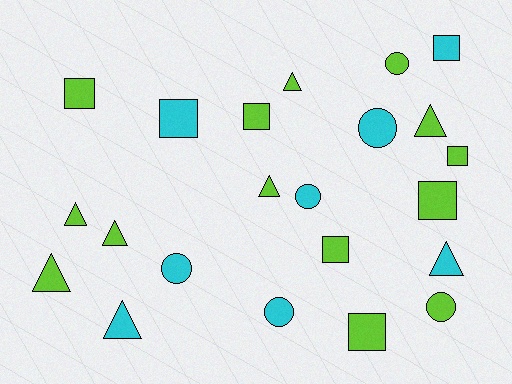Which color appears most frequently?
Lime, with 14 objects.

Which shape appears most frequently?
Square, with 8 objects.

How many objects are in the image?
There are 22 objects.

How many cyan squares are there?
There are 2 cyan squares.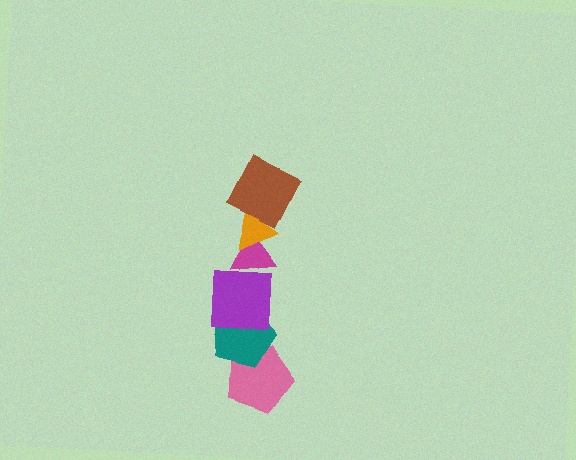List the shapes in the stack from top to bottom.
From top to bottom: the brown square, the orange triangle, the magenta triangle, the purple square, the teal pentagon, the pink pentagon.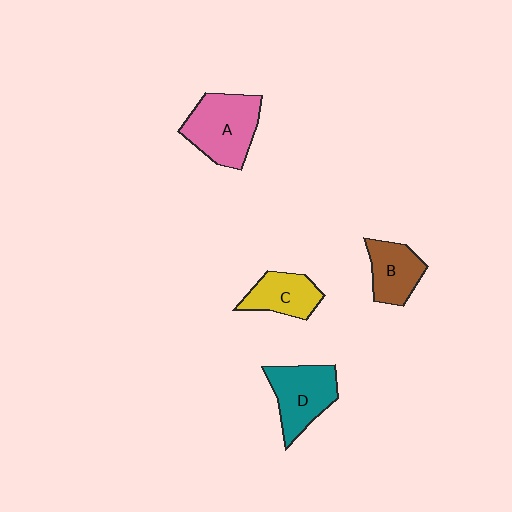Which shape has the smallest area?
Shape C (yellow).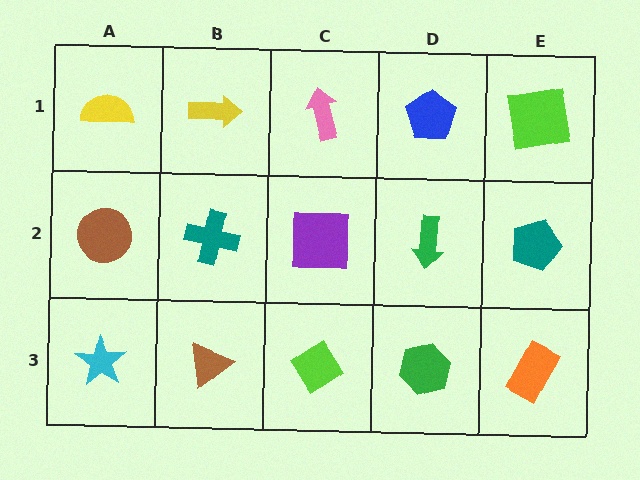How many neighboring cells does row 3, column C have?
3.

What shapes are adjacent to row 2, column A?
A yellow semicircle (row 1, column A), a cyan star (row 3, column A), a teal cross (row 2, column B).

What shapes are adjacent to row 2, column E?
A lime square (row 1, column E), an orange rectangle (row 3, column E), a green arrow (row 2, column D).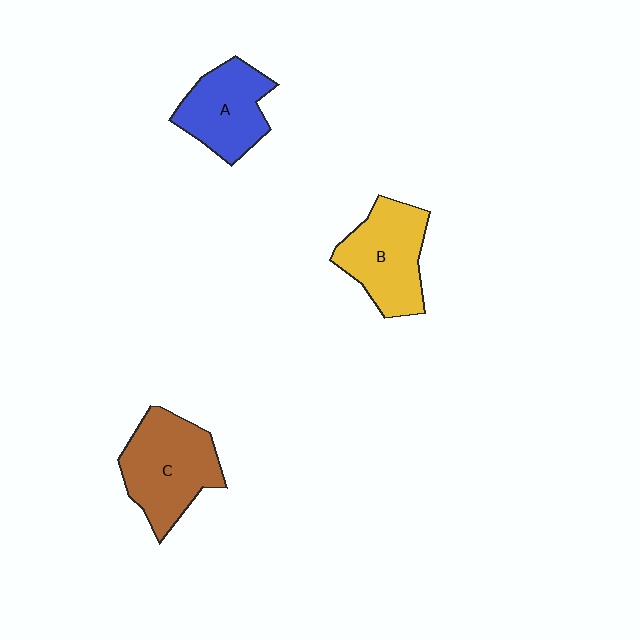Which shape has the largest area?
Shape C (brown).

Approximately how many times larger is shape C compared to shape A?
Approximately 1.3 times.